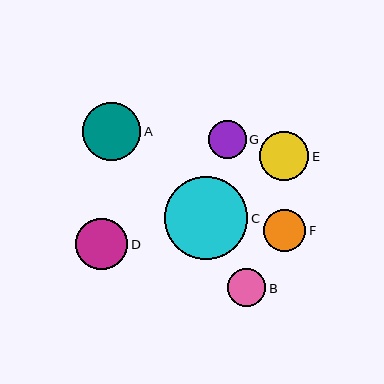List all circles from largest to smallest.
From largest to smallest: C, A, D, E, F, B, G.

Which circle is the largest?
Circle C is the largest with a size of approximately 83 pixels.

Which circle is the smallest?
Circle G is the smallest with a size of approximately 38 pixels.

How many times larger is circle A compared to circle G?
Circle A is approximately 1.5 times the size of circle G.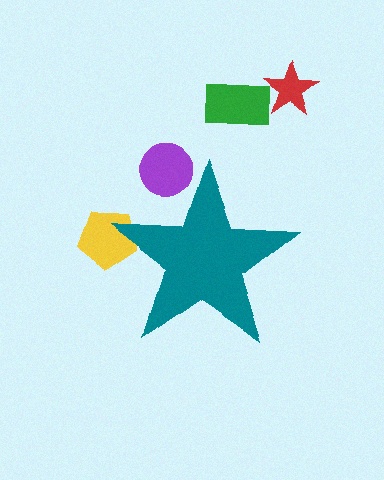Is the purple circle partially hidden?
Yes, the purple circle is partially hidden behind the teal star.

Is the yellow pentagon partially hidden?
Yes, the yellow pentagon is partially hidden behind the teal star.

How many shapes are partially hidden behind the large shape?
2 shapes are partially hidden.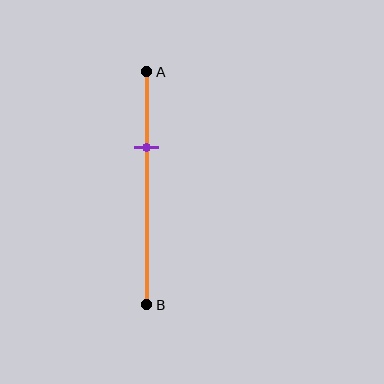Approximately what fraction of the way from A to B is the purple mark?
The purple mark is approximately 30% of the way from A to B.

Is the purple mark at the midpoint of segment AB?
No, the mark is at about 30% from A, not at the 50% midpoint.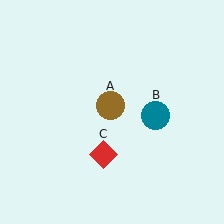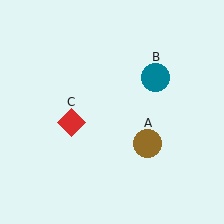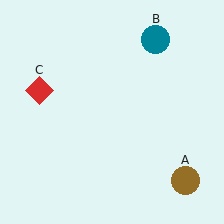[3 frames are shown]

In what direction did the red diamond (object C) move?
The red diamond (object C) moved up and to the left.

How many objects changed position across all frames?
3 objects changed position: brown circle (object A), teal circle (object B), red diamond (object C).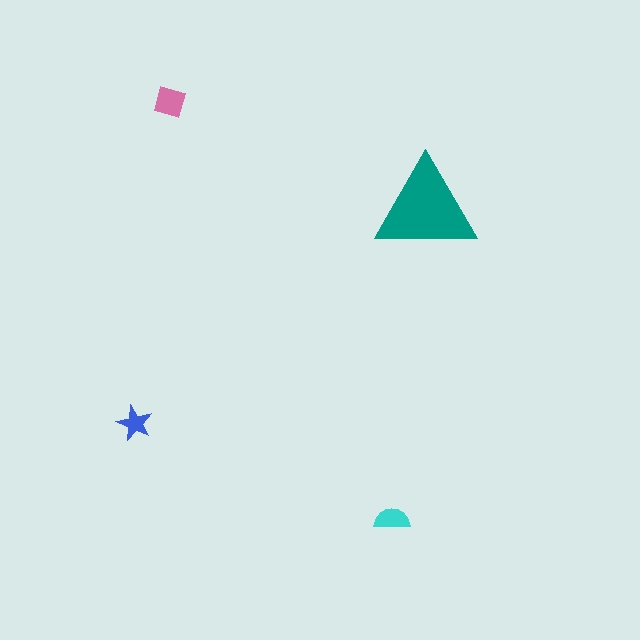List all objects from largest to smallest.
The teal triangle, the pink diamond, the cyan semicircle, the blue star.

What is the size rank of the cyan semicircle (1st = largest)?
3rd.